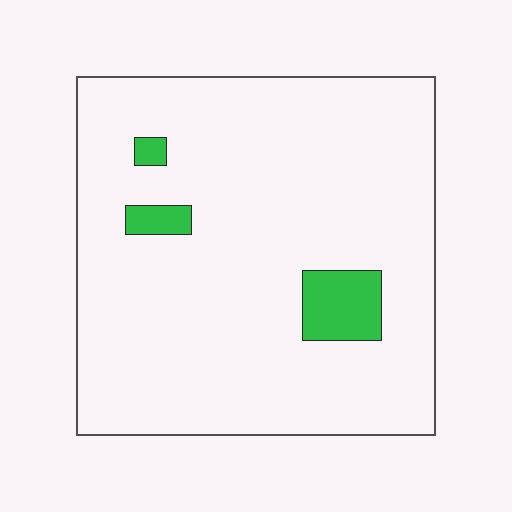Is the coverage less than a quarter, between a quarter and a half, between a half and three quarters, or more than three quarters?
Less than a quarter.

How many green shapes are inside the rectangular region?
3.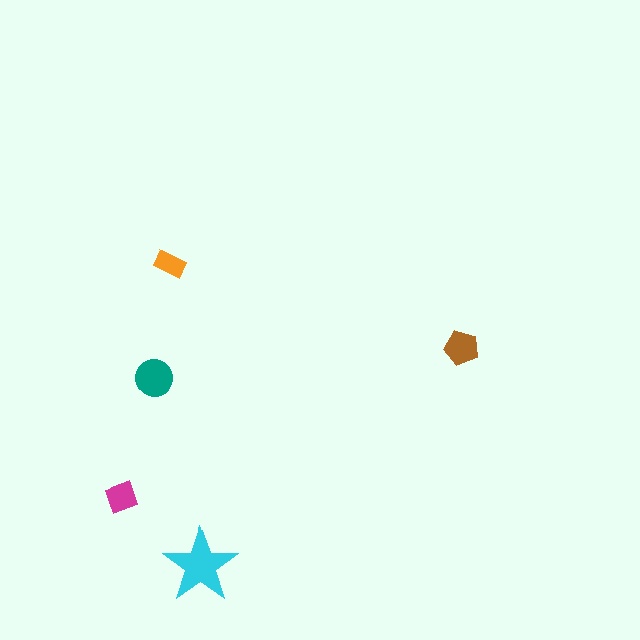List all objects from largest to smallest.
The cyan star, the teal circle, the brown pentagon, the magenta square, the orange rectangle.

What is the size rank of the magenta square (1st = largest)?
4th.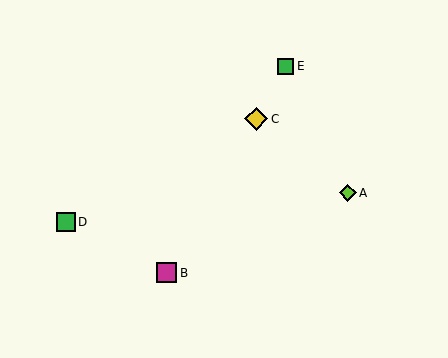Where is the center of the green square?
The center of the green square is at (66, 222).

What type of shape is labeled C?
Shape C is a yellow diamond.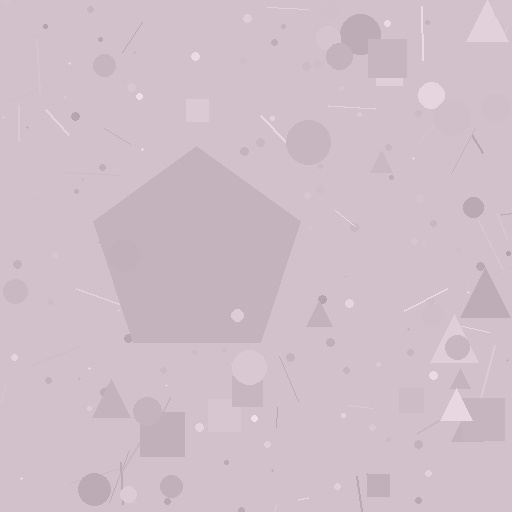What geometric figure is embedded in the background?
A pentagon is embedded in the background.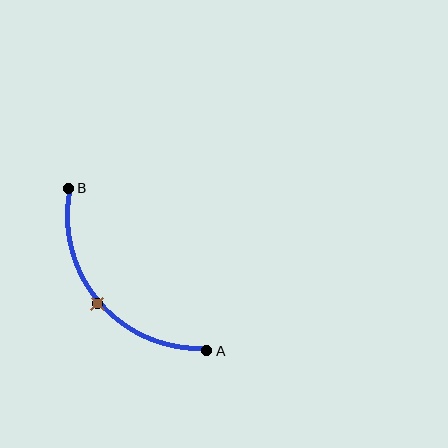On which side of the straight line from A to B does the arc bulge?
The arc bulges below and to the left of the straight line connecting A and B.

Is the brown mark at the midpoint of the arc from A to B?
Yes. The brown mark lies on the arc at equal arc-length from both A and B — it is the arc midpoint.